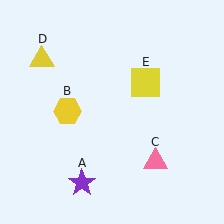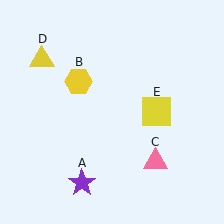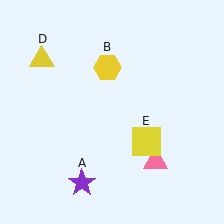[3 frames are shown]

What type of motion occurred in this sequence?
The yellow hexagon (object B), yellow square (object E) rotated clockwise around the center of the scene.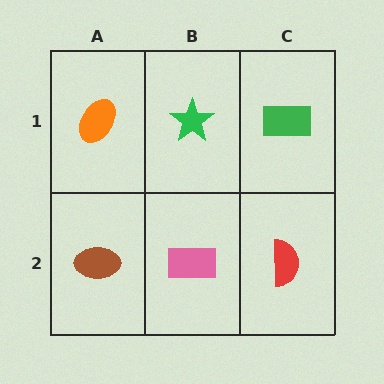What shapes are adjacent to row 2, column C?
A green rectangle (row 1, column C), a pink rectangle (row 2, column B).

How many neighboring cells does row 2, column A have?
2.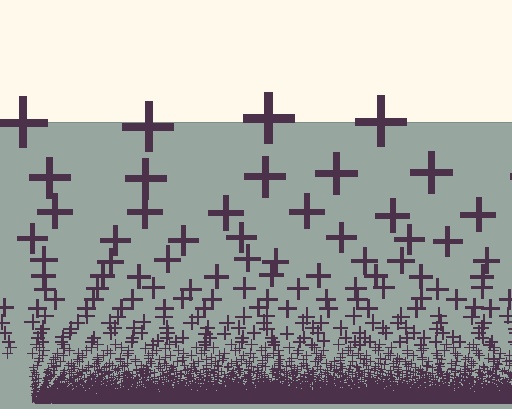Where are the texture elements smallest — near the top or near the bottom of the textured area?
Near the bottom.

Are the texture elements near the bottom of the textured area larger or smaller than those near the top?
Smaller. The gradient is inverted — elements near the bottom are smaller and denser.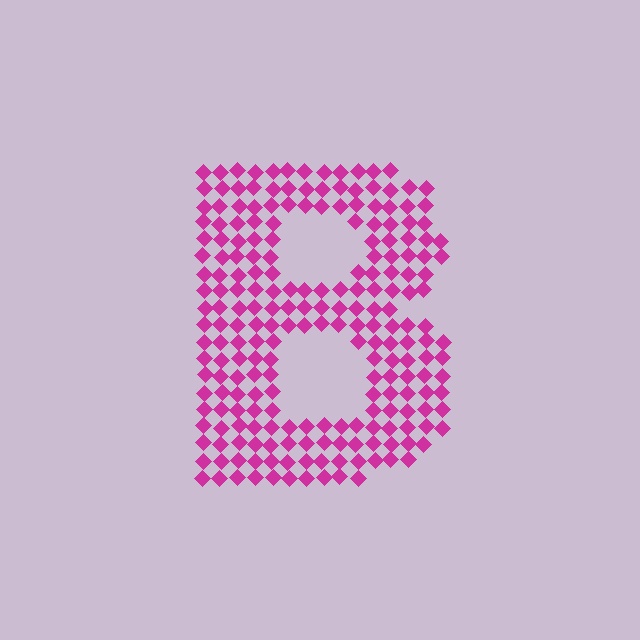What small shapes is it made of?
It is made of small diamonds.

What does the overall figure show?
The overall figure shows the letter B.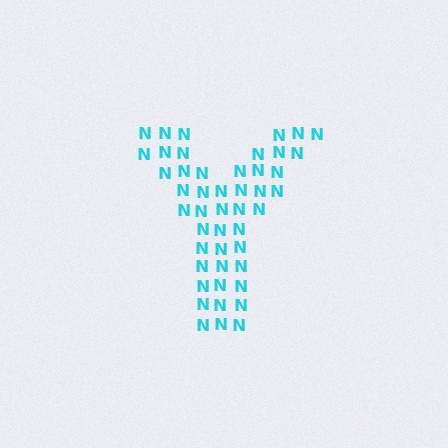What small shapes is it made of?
It is made of small letter N's.